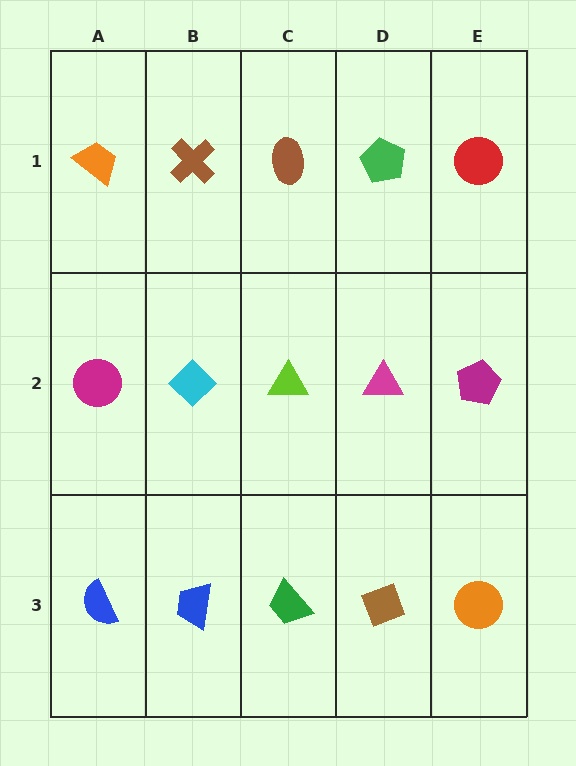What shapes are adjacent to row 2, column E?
A red circle (row 1, column E), an orange circle (row 3, column E), a magenta triangle (row 2, column D).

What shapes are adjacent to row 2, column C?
A brown ellipse (row 1, column C), a green trapezoid (row 3, column C), a cyan diamond (row 2, column B), a magenta triangle (row 2, column D).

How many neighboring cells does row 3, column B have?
3.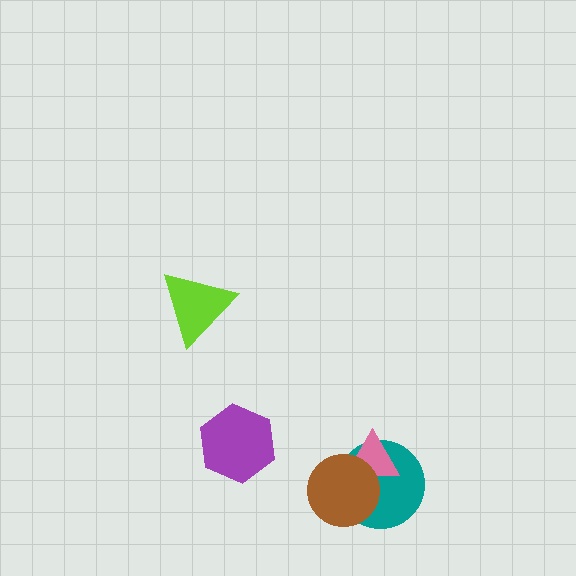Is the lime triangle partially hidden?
No, no other shape covers it.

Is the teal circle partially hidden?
Yes, it is partially covered by another shape.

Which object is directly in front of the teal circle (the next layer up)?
The pink triangle is directly in front of the teal circle.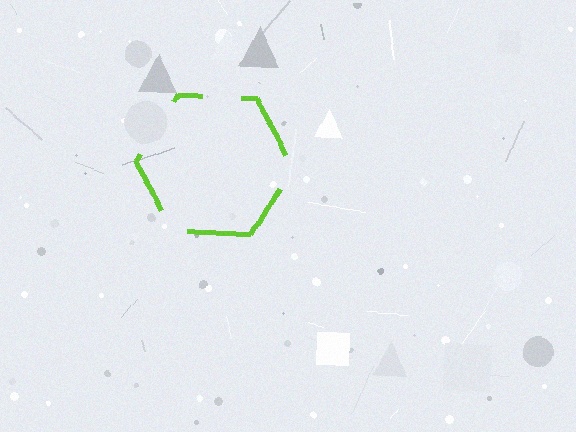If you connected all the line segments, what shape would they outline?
They would outline a hexagon.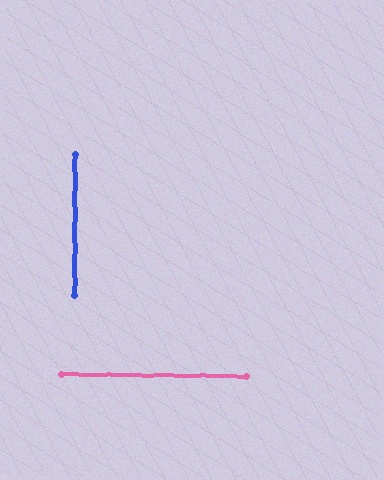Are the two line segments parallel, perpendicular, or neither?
Perpendicular — they meet at approximately 90°.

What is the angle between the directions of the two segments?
Approximately 90 degrees.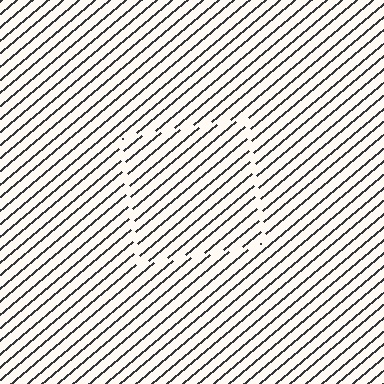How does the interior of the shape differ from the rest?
The interior of the shape contains the same grating, shifted by half a period — the contour is defined by the phase discontinuity where line-ends from the inner and outer gratings abut.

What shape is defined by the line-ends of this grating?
An illusory square. The interior of the shape contains the same grating, shifted by half a period — the contour is defined by the phase discontinuity where line-ends from the inner and outer gratings abut.